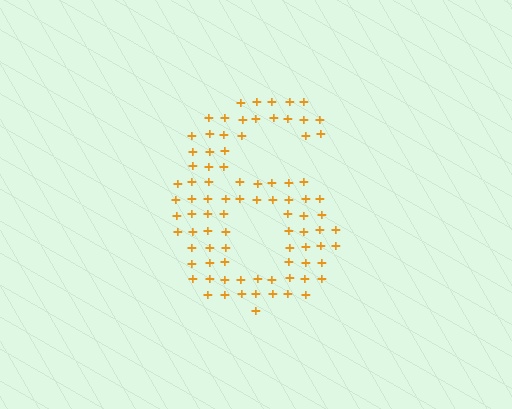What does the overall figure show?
The overall figure shows the digit 6.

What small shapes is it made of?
It is made of small plus signs.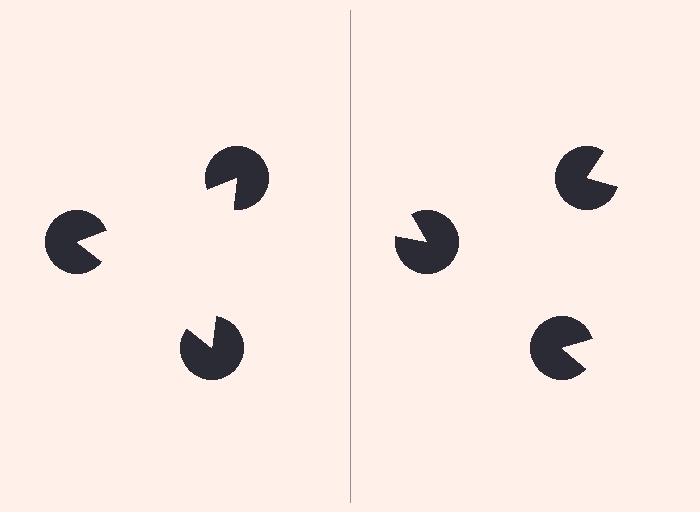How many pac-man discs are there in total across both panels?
6 — 3 on each side.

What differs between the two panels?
The pac-man discs are positioned identically on both sides; only the wedge orientations differ. On the left they align to a triangle; on the right they are misaligned.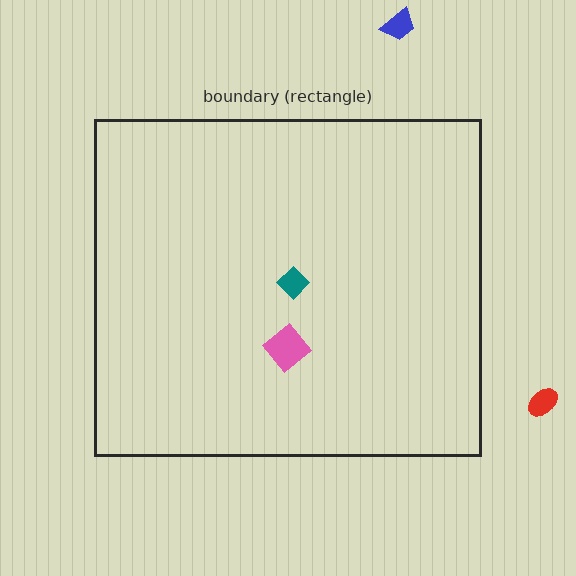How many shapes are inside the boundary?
2 inside, 2 outside.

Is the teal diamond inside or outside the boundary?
Inside.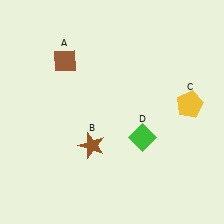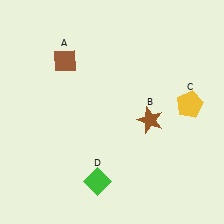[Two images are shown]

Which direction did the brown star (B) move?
The brown star (B) moved right.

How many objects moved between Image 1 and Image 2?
2 objects moved between the two images.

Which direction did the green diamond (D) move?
The green diamond (D) moved left.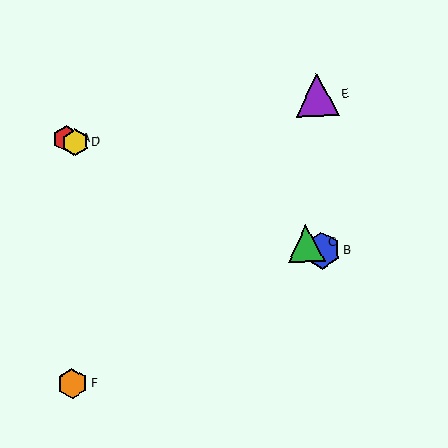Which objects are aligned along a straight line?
Objects A, B, C, D are aligned along a straight line.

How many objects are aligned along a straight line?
4 objects (A, B, C, D) are aligned along a straight line.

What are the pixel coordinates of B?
Object B is at (321, 250).